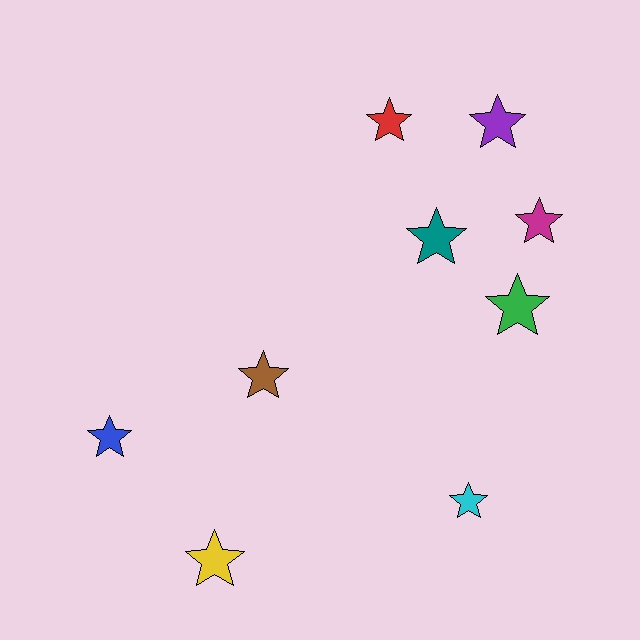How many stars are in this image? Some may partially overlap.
There are 9 stars.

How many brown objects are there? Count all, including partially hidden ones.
There is 1 brown object.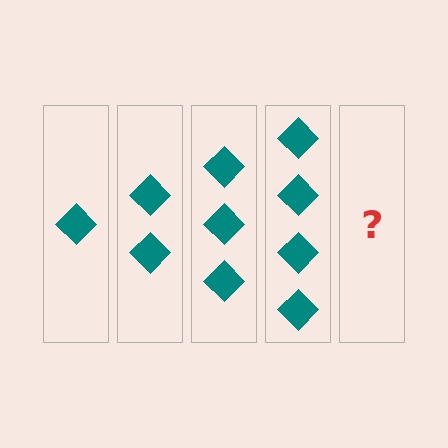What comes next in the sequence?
The next element should be 5 diamonds.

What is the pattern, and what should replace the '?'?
The pattern is that each step adds one more diamond. The '?' should be 5 diamonds.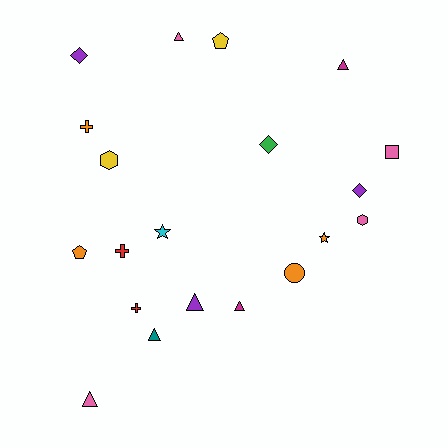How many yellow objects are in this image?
There are 2 yellow objects.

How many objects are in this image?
There are 20 objects.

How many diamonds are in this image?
There are 3 diamonds.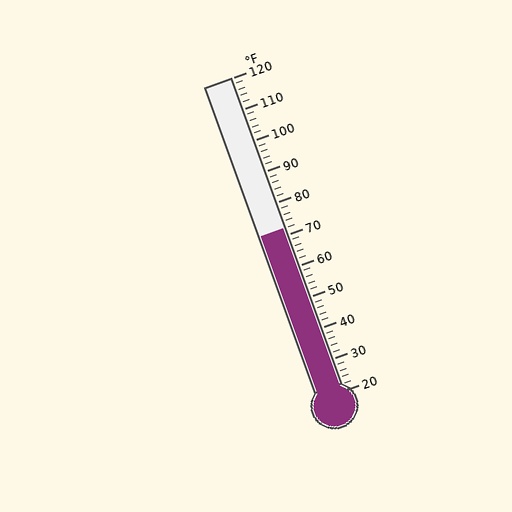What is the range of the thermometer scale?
The thermometer scale ranges from 20°F to 120°F.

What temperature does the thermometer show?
The thermometer shows approximately 72°F.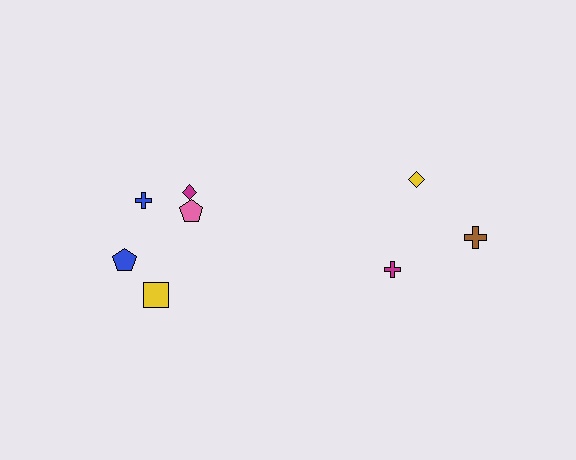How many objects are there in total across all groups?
There are 8 objects.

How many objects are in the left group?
There are 5 objects.